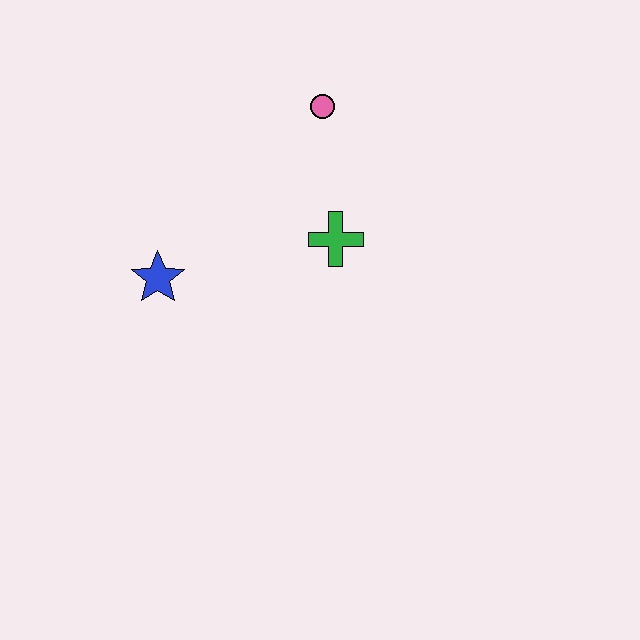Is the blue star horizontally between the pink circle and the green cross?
No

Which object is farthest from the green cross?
The blue star is farthest from the green cross.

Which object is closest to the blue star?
The green cross is closest to the blue star.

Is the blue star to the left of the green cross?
Yes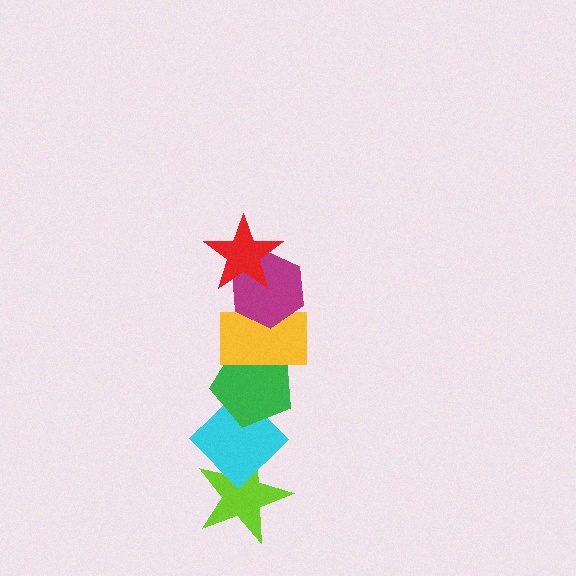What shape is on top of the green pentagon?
The yellow rectangle is on top of the green pentagon.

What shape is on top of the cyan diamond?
The green pentagon is on top of the cyan diamond.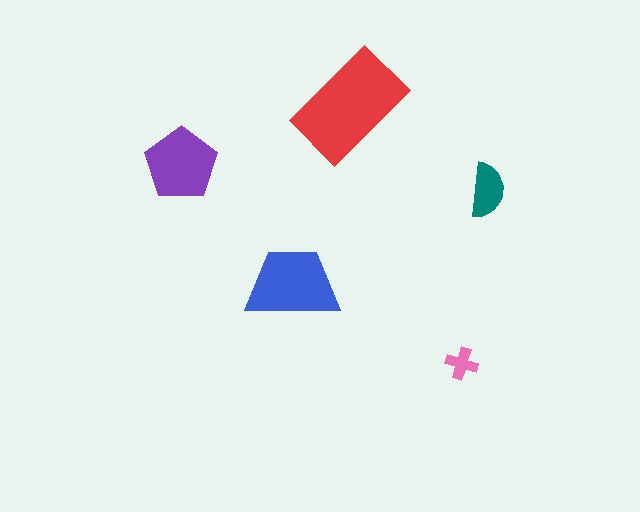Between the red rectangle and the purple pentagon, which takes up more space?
The red rectangle.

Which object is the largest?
The red rectangle.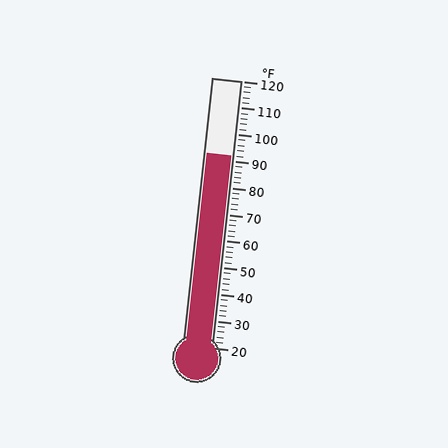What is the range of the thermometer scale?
The thermometer scale ranges from 20°F to 120°F.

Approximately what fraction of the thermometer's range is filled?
The thermometer is filled to approximately 70% of its range.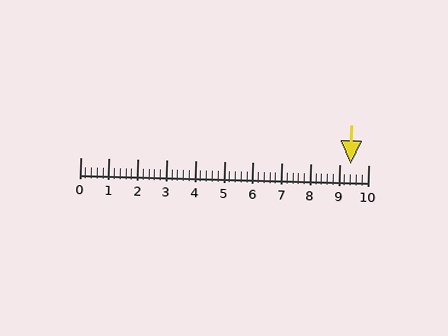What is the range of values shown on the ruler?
The ruler shows values from 0 to 10.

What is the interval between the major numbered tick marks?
The major tick marks are spaced 1 units apart.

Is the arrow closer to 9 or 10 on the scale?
The arrow is closer to 9.